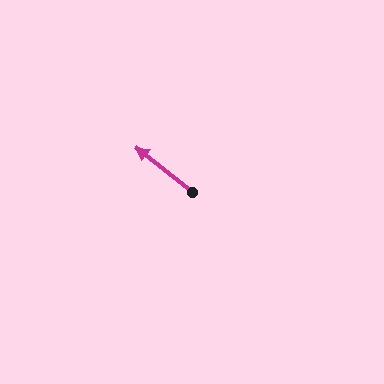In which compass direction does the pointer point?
Northwest.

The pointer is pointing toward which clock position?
Roughly 10 o'clock.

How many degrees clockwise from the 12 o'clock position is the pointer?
Approximately 309 degrees.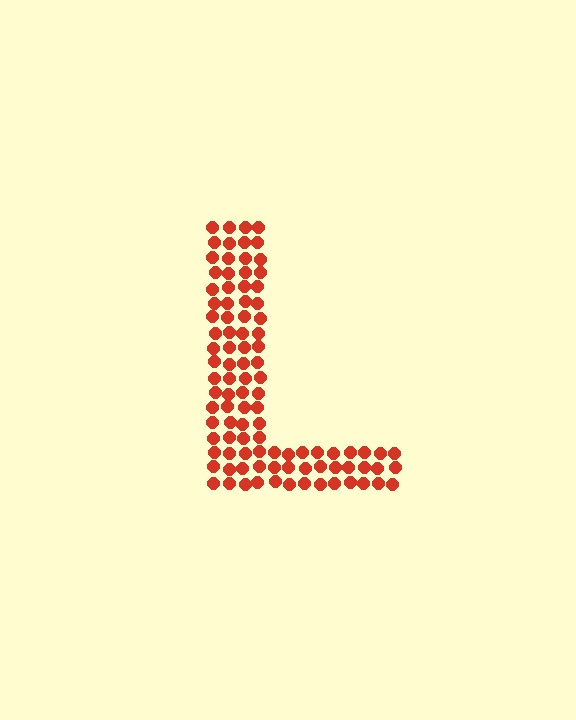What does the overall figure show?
The overall figure shows the letter L.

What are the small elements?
The small elements are circles.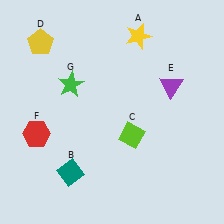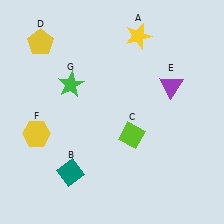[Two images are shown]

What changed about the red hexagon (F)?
In Image 1, F is red. In Image 2, it changed to yellow.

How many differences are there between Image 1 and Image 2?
There is 1 difference between the two images.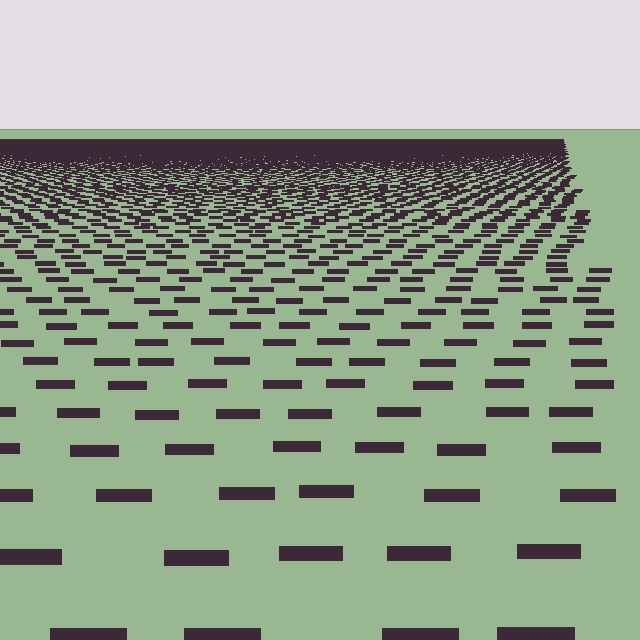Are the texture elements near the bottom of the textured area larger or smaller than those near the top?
Larger. Near the bottom, elements are closer to the viewer and appear at a bigger on-screen size.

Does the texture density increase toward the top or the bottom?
Density increases toward the top.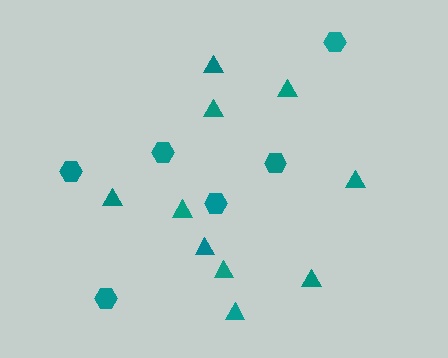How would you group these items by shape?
There are 2 groups: one group of hexagons (6) and one group of triangles (10).